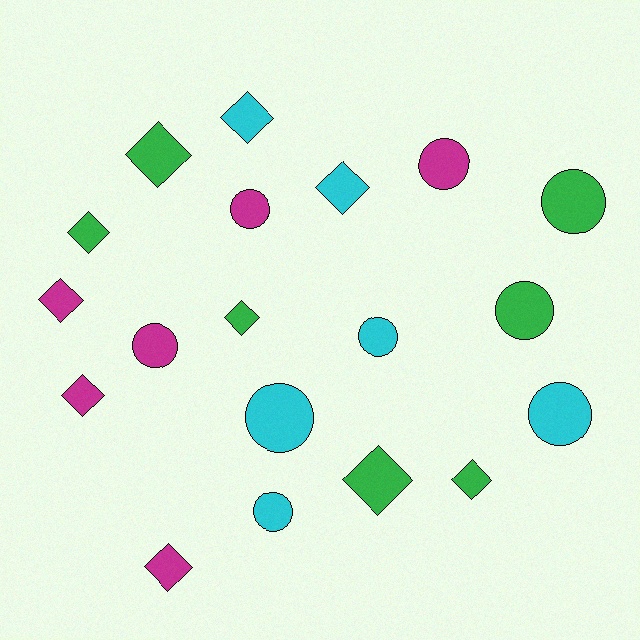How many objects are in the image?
There are 19 objects.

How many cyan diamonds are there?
There are 2 cyan diamonds.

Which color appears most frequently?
Green, with 7 objects.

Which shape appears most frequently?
Diamond, with 10 objects.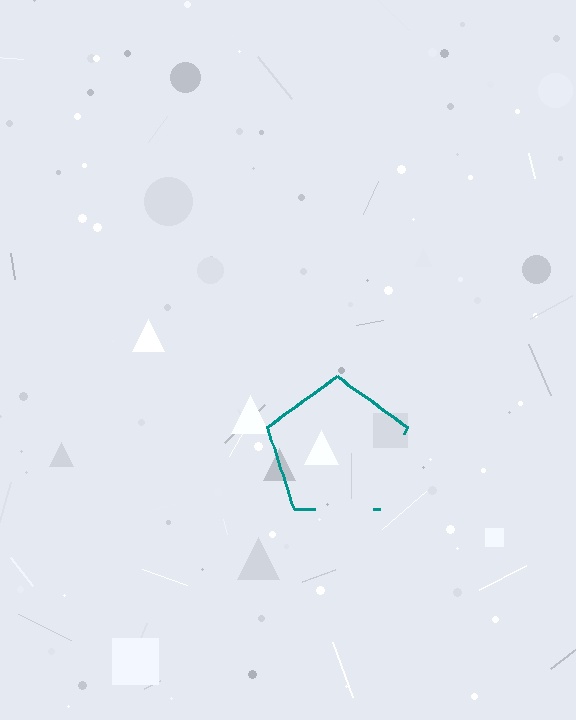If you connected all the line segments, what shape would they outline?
They would outline a pentagon.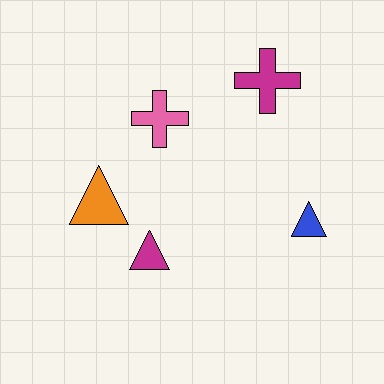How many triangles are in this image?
There are 3 triangles.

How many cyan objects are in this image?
There are no cyan objects.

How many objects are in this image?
There are 5 objects.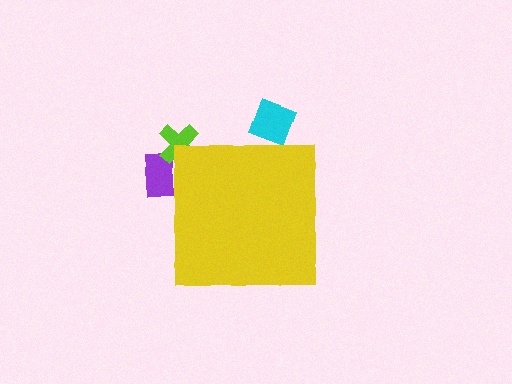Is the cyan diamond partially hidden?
Yes, the cyan diamond is partially hidden behind the yellow square.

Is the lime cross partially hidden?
Yes, the lime cross is partially hidden behind the yellow square.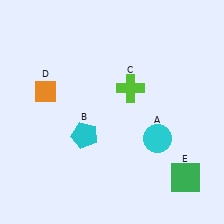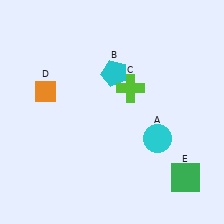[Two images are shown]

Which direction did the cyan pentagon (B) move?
The cyan pentagon (B) moved up.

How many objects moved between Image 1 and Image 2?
1 object moved between the two images.